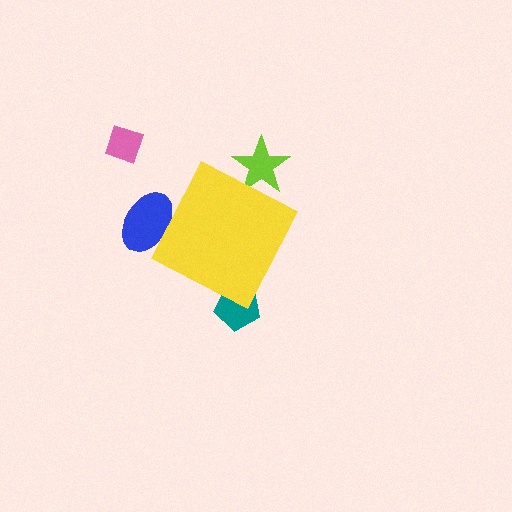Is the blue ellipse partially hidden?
Yes, the blue ellipse is partially hidden behind the yellow diamond.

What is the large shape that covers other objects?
A yellow diamond.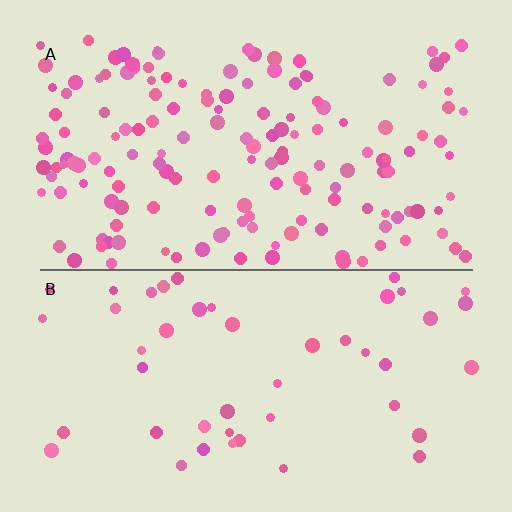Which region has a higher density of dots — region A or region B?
A (the top).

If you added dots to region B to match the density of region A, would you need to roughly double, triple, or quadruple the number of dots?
Approximately triple.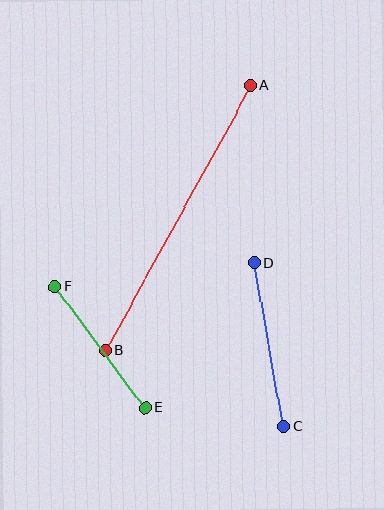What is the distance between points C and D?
The distance is approximately 166 pixels.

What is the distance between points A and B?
The distance is approximately 302 pixels.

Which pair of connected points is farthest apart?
Points A and B are farthest apart.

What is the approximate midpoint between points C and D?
The midpoint is at approximately (269, 345) pixels.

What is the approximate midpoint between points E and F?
The midpoint is at approximately (100, 347) pixels.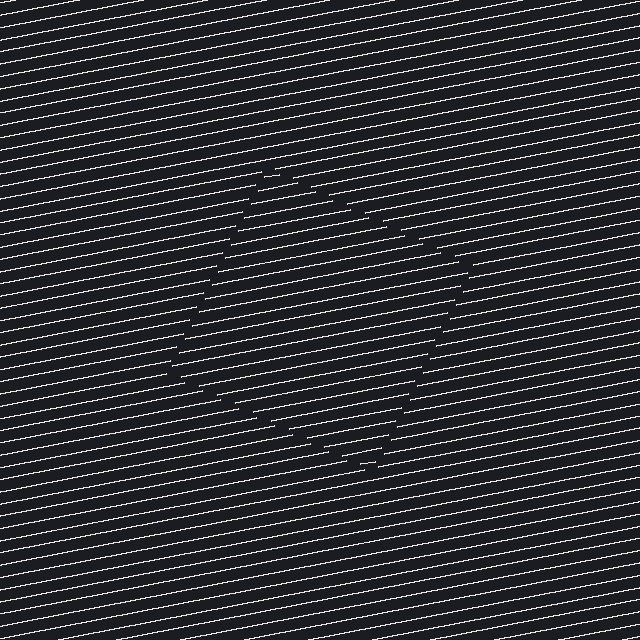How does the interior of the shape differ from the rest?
The interior of the shape contains the same grating, shifted by half a period — the contour is defined by the phase discontinuity where line-ends from the inner and outer gratings abut.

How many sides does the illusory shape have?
4 sides — the line-ends trace a square.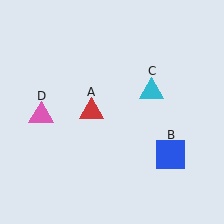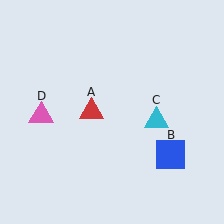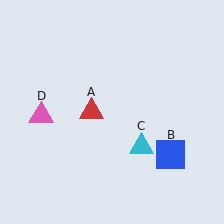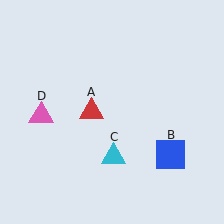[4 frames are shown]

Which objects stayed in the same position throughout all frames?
Red triangle (object A) and blue square (object B) and pink triangle (object D) remained stationary.